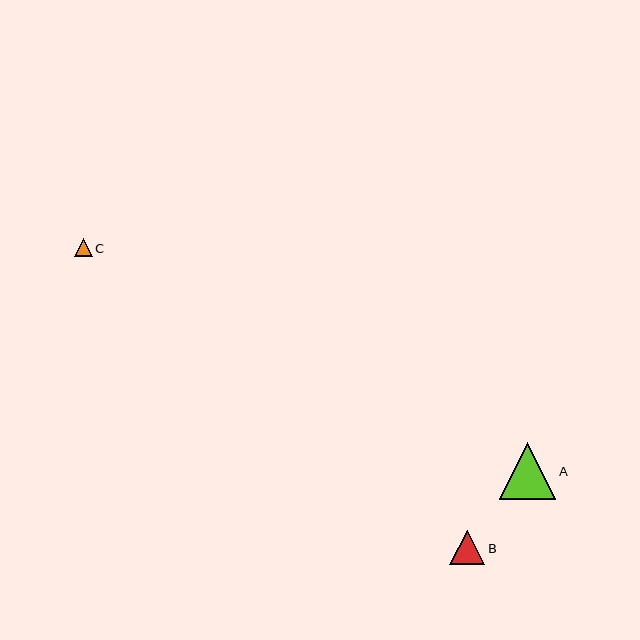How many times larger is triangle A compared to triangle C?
Triangle A is approximately 3.2 times the size of triangle C.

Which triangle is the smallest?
Triangle C is the smallest with a size of approximately 17 pixels.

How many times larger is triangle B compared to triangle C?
Triangle B is approximately 2.0 times the size of triangle C.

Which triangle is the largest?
Triangle A is the largest with a size of approximately 56 pixels.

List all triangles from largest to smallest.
From largest to smallest: A, B, C.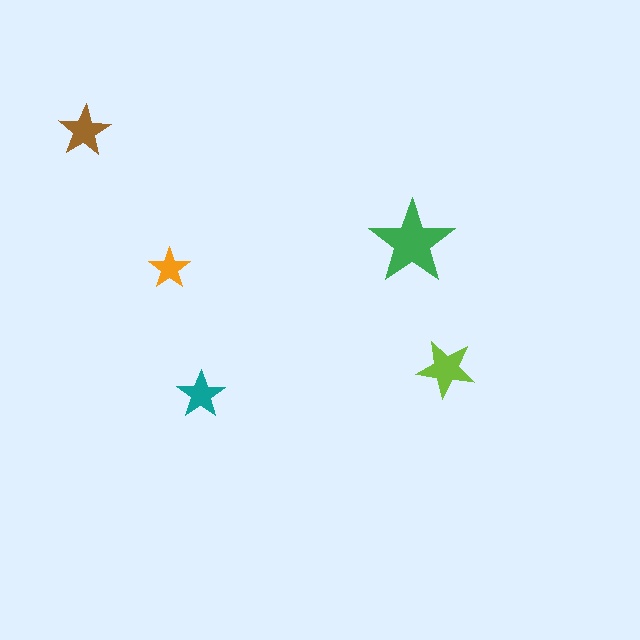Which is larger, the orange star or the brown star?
The brown one.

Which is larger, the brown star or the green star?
The green one.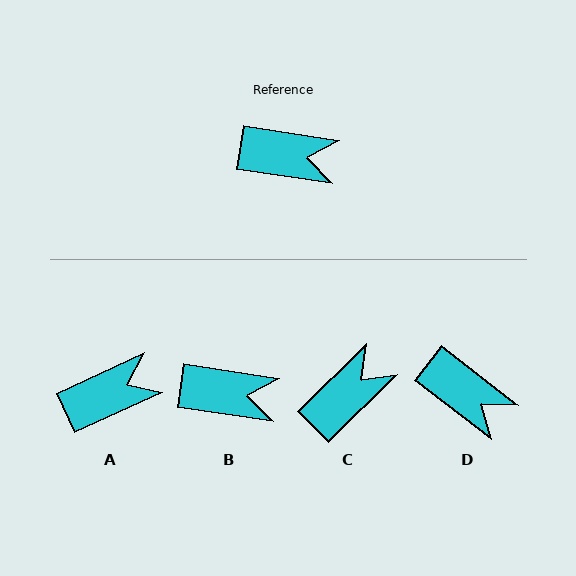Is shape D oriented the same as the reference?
No, it is off by about 29 degrees.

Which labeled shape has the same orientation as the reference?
B.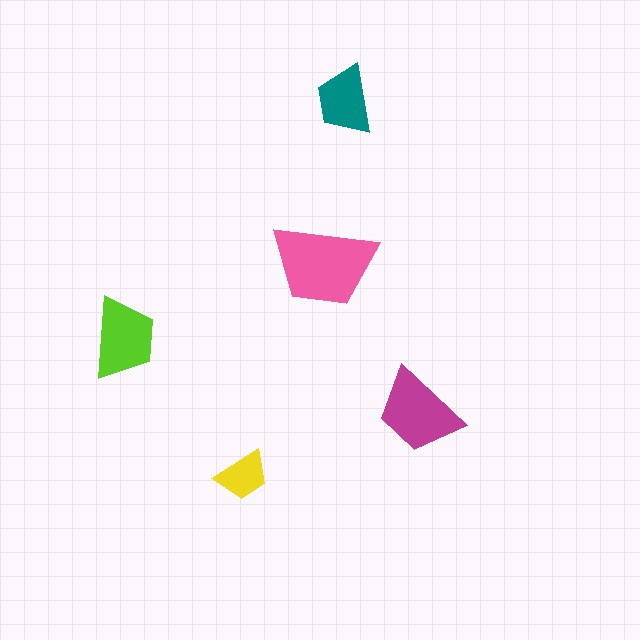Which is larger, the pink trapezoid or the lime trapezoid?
The pink one.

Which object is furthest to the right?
The magenta trapezoid is rightmost.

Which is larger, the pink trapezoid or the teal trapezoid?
The pink one.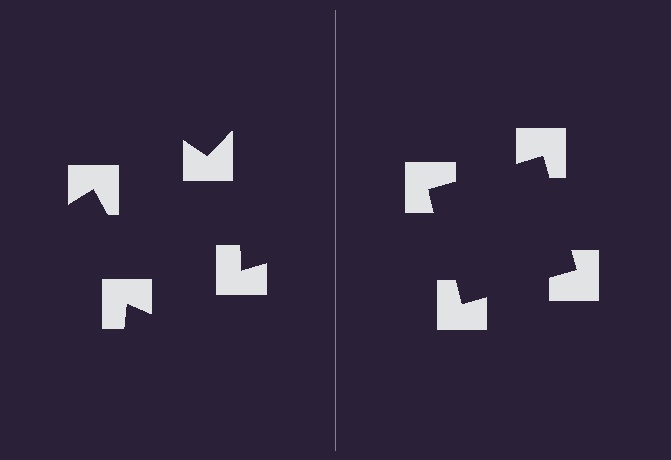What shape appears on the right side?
An illusory square.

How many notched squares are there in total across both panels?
8 — 4 on each side.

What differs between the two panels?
The notched squares are positioned identically on both sides; only the wedge orientations differ. On the right they align to a square; on the left they are misaligned.